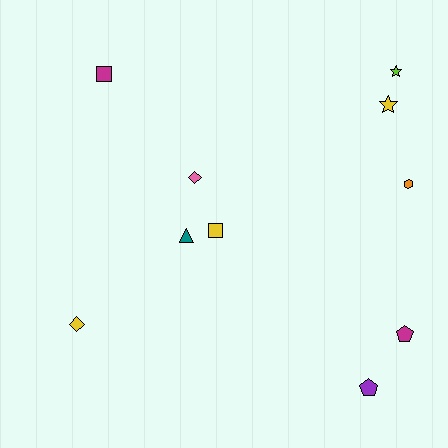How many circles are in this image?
There are no circles.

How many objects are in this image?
There are 10 objects.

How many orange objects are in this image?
There is 1 orange object.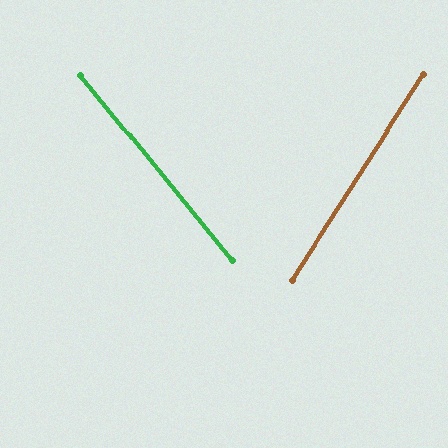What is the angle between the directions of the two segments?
Approximately 72 degrees.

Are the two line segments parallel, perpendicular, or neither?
Neither parallel nor perpendicular — they differ by about 72°.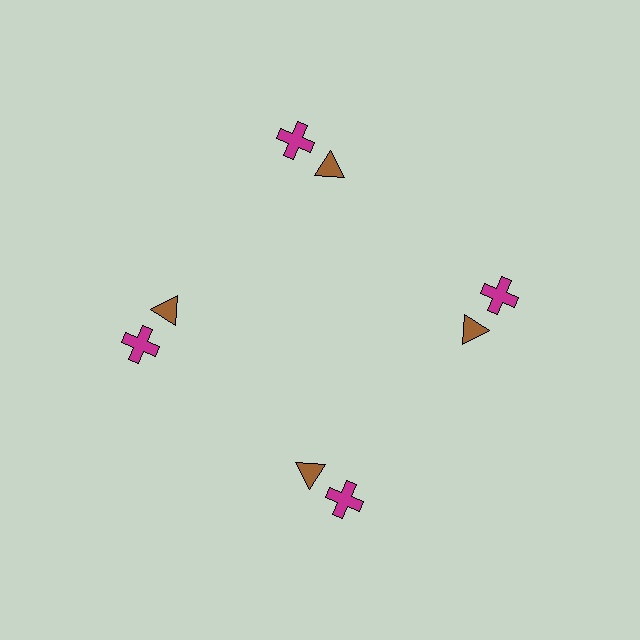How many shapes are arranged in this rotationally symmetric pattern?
There are 8 shapes, arranged in 4 groups of 2.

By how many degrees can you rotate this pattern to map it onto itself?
The pattern maps onto itself every 90 degrees of rotation.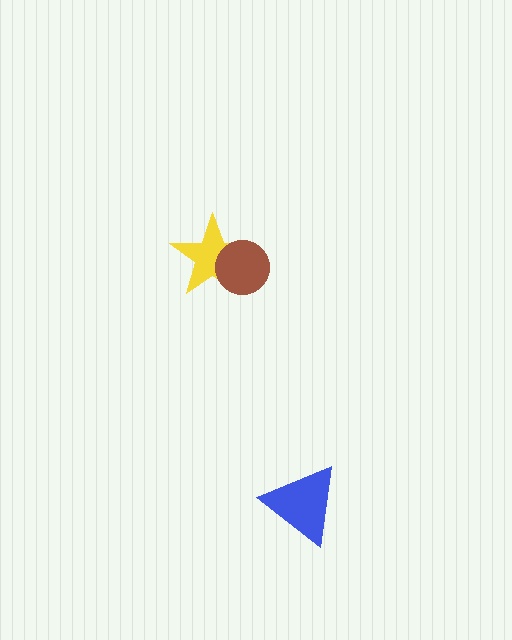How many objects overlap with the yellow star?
1 object overlaps with the yellow star.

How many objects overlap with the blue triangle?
0 objects overlap with the blue triangle.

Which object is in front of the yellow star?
The brown circle is in front of the yellow star.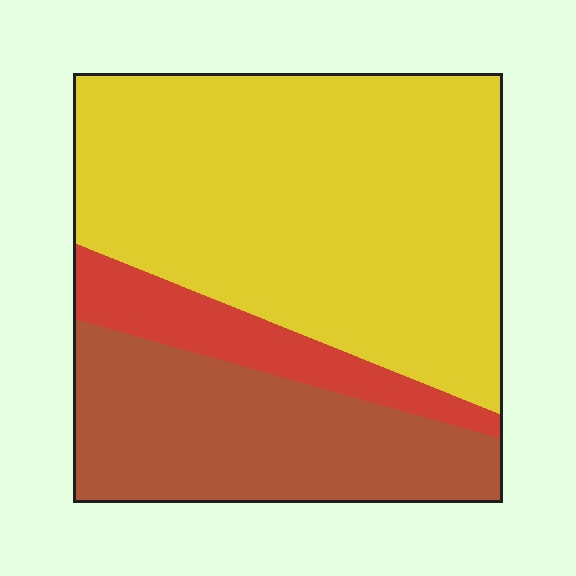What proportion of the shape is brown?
Brown covers about 30% of the shape.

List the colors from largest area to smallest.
From largest to smallest: yellow, brown, red.